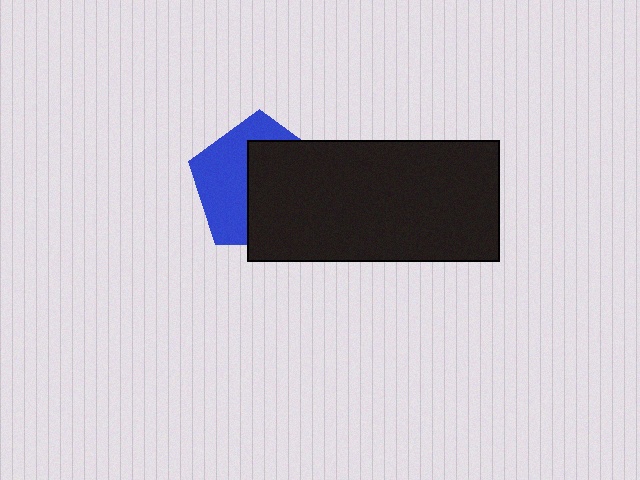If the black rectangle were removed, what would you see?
You would see the complete blue pentagon.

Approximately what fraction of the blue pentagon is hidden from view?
Roughly 55% of the blue pentagon is hidden behind the black rectangle.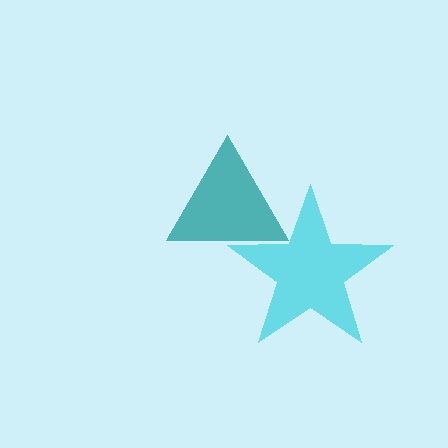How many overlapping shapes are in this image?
There are 2 overlapping shapes in the image.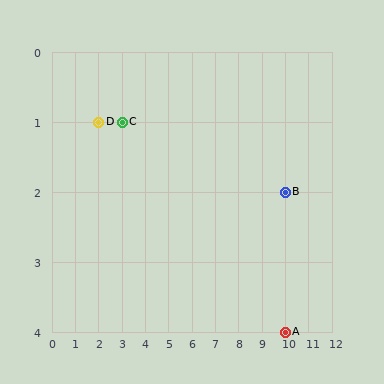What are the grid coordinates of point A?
Point A is at grid coordinates (10, 4).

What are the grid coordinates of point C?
Point C is at grid coordinates (3, 1).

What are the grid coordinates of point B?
Point B is at grid coordinates (10, 2).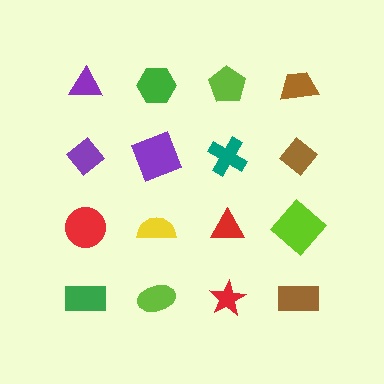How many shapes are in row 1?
4 shapes.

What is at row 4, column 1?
A green rectangle.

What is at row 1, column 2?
A green hexagon.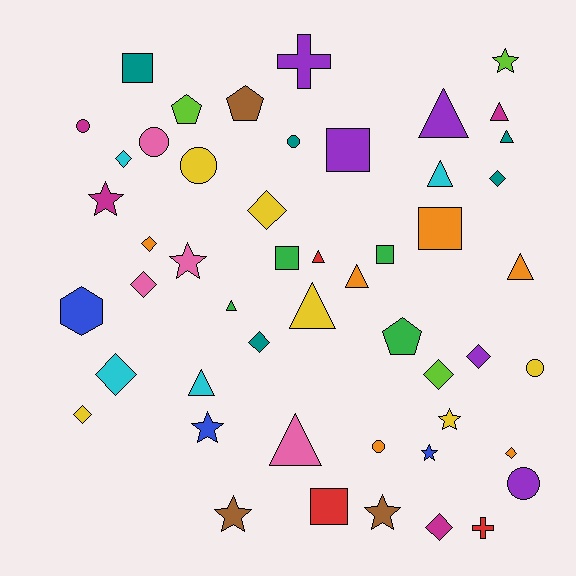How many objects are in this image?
There are 50 objects.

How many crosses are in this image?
There are 2 crosses.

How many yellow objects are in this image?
There are 6 yellow objects.